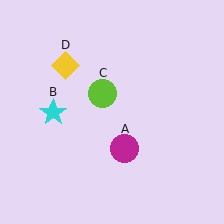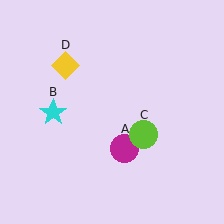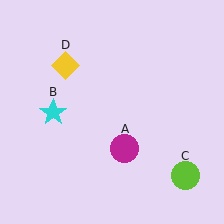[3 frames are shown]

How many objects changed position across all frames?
1 object changed position: lime circle (object C).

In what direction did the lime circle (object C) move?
The lime circle (object C) moved down and to the right.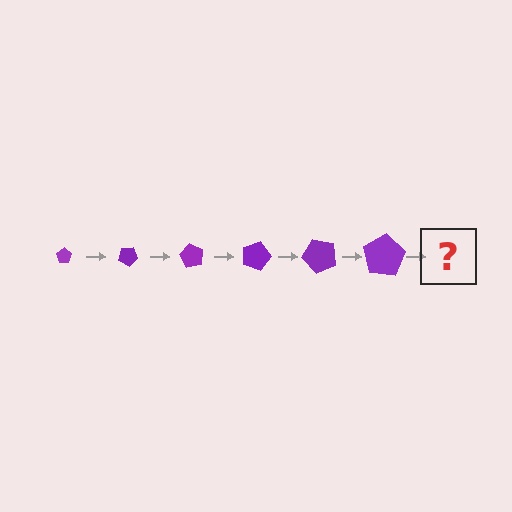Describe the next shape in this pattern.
It should be a pentagon, larger than the previous one and rotated 180 degrees from the start.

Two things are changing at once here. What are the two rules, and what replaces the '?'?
The two rules are that the pentagon grows larger each step and it rotates 30 degrees each step. The '?' should be a pentagon, larger than the previous one and rotated 180 degrees from the start.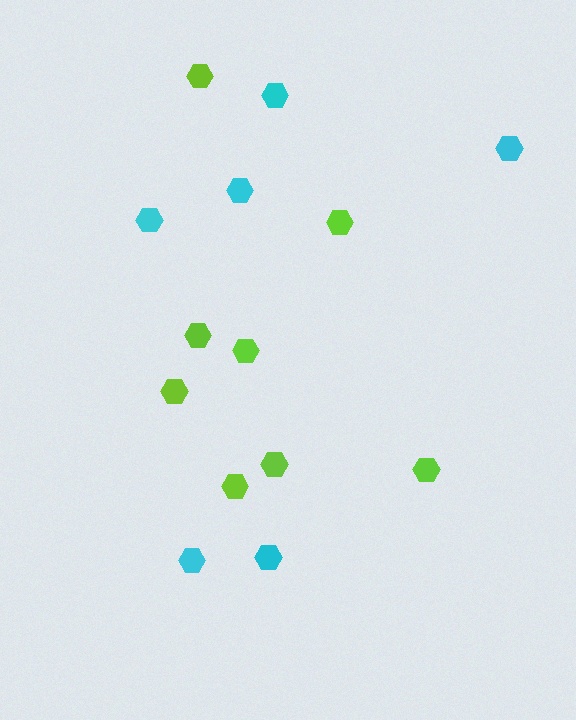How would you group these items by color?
There are 2 groups: one group of cyan hexagons (6) and one group of lime hexagons (8).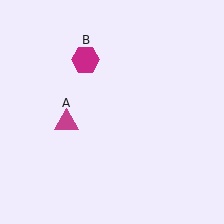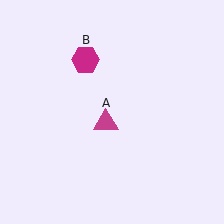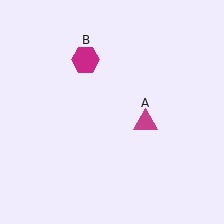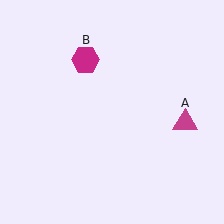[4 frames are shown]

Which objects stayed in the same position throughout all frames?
Magenta hexagon (object B) remained stationary.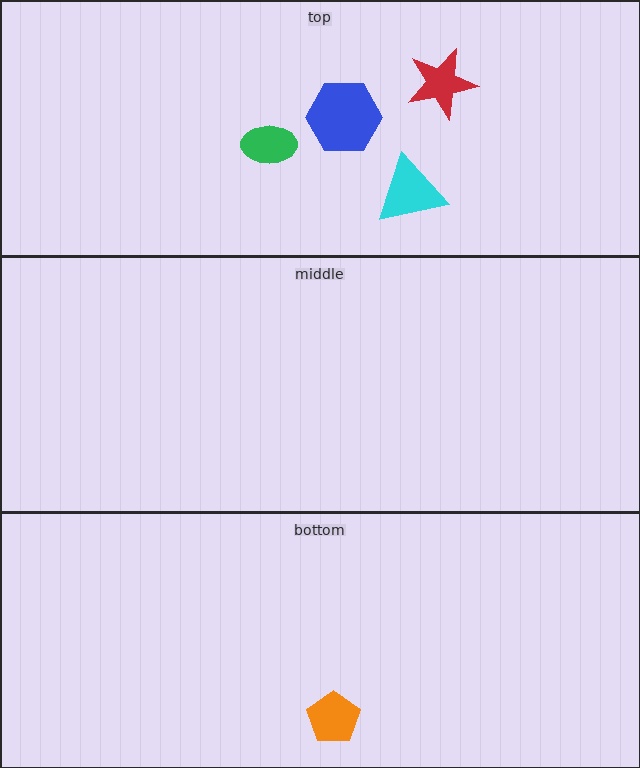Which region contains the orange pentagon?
The bottom region.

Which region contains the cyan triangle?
The top region.